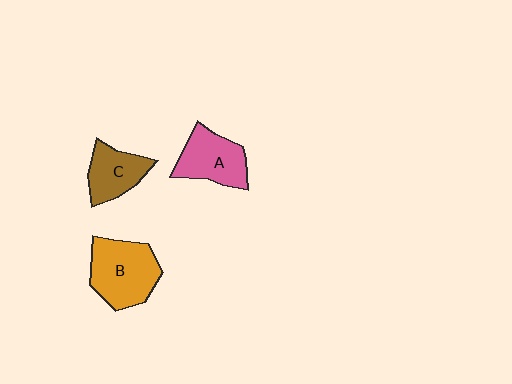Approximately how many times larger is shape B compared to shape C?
Approximately 1.5 times.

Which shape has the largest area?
Shape B (orange).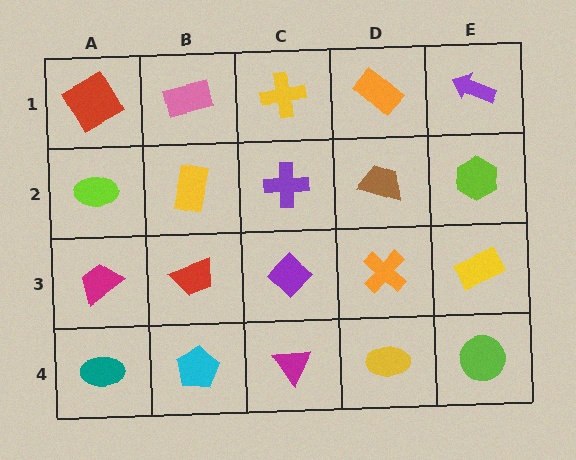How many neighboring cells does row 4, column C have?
3.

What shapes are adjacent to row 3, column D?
A brown trapezoid (row 2, column D), a yellow ellipse (row 4, column D), a purple diamond (row 3, column C), a yellow rectangle (row 3, column E).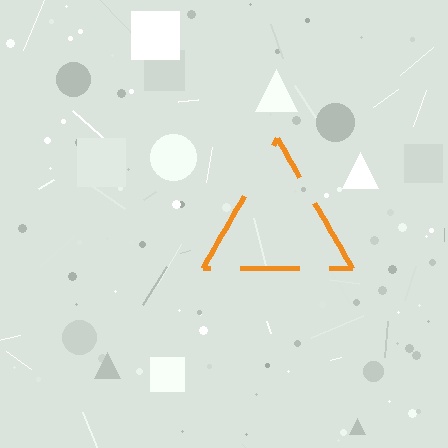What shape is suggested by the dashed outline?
The dashed outline suggests a triangle.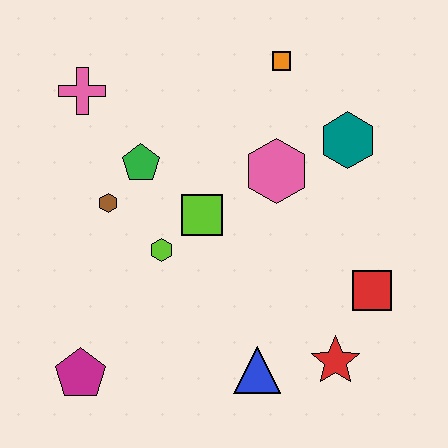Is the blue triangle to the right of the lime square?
Yes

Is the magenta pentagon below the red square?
Yes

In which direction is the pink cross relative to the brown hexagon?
The pink cross is above the brown hexagon.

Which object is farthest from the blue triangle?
The pink cross is farthest from the blue triangle.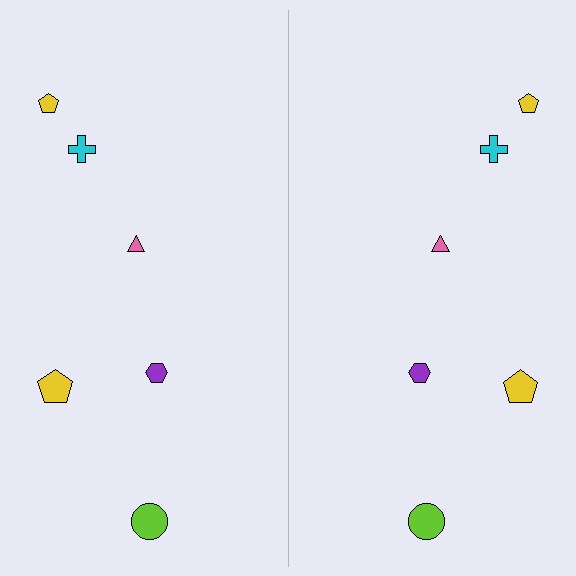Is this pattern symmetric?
Yes, this pattern has bilateral (reflection) symmetry.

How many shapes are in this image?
There are 12 shapes in this image.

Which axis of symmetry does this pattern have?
The pattern has a vertical axis of symmetry running through the center of the image.